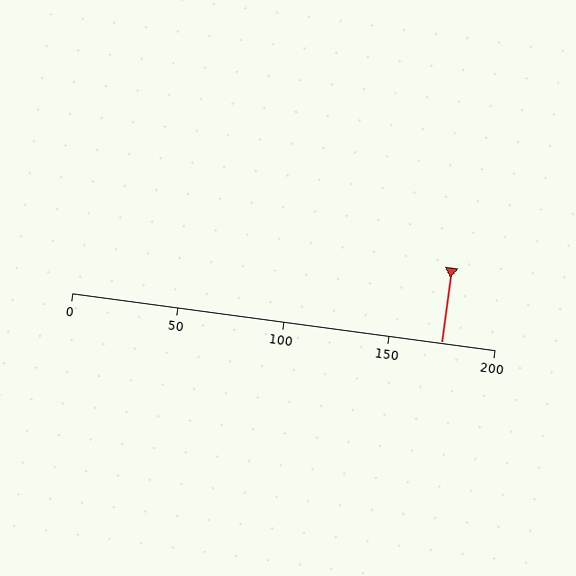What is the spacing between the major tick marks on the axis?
The major ticks are spaced 50 apart.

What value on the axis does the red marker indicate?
The marker indicates approximately 175.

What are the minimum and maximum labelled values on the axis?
The axis runs from 0 to 200.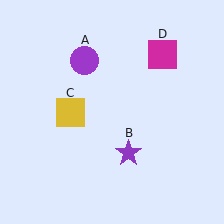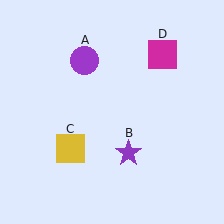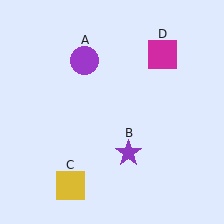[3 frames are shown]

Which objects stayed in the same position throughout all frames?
Purple circle (object A) and purple star (object B) and magenta square (object D) remained stationary.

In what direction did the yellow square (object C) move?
The yellow square (object C) moved down.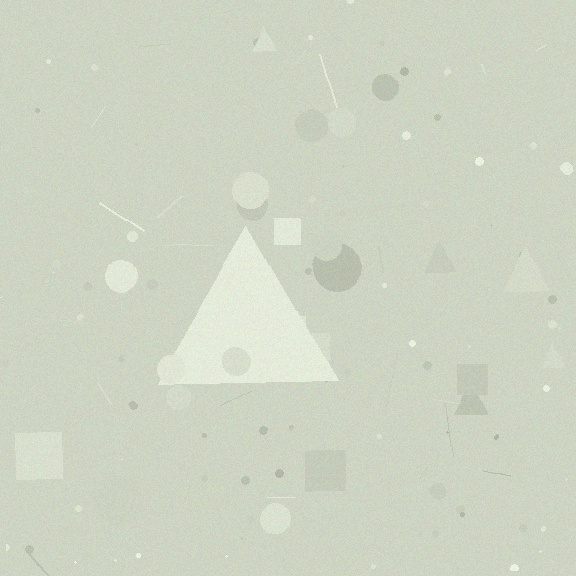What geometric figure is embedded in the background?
A triangle is embedded in the background.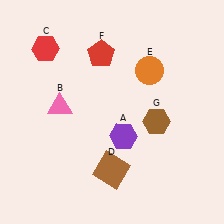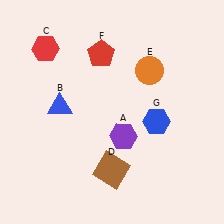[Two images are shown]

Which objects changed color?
B changed from pink to blue. G changed from brown to blue.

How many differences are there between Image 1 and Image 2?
There are 2 differences between the two images.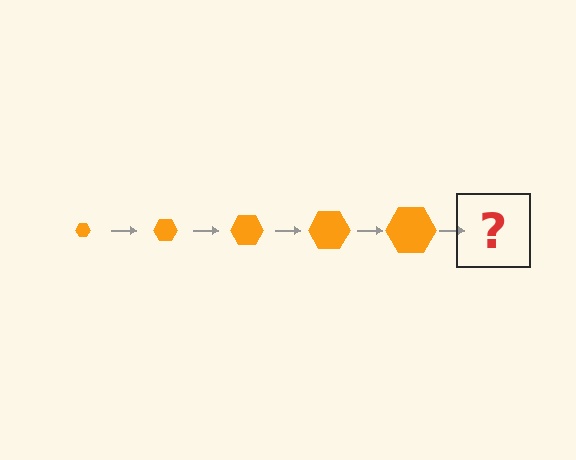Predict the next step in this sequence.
The next step is an orange hexagon, larger than the previous one.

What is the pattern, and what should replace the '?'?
The pattern is that the hexagon gets progressively larger each step. The '?' should be an orange hexagon, larger than the previous one.